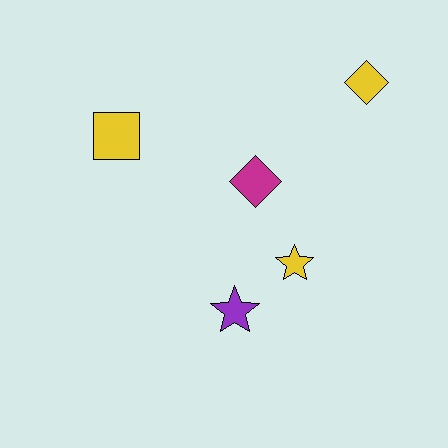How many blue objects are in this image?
There are no blue objects.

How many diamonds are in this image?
There are 2 diamonds.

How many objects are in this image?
There are 5 objects.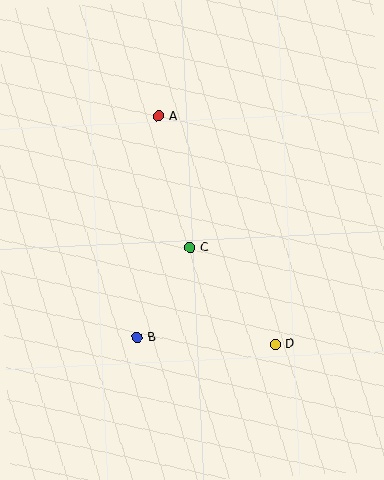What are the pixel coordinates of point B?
Point B is at (137, 337).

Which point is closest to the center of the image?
Point C at (190, 248) is closest to the center.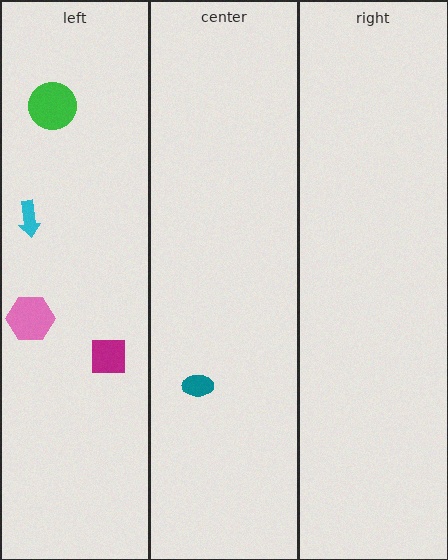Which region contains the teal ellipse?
The center region.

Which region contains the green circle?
The left region.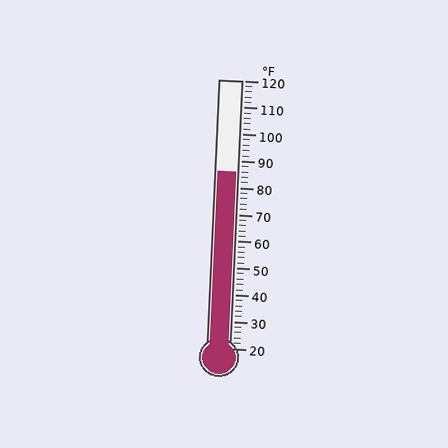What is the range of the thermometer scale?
The thermometer scale ranges from 20°F to 120°F.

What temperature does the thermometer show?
The thermometer shows approximately 86°F.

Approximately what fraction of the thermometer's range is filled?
The thermometer is filled to approximately 65% of its range.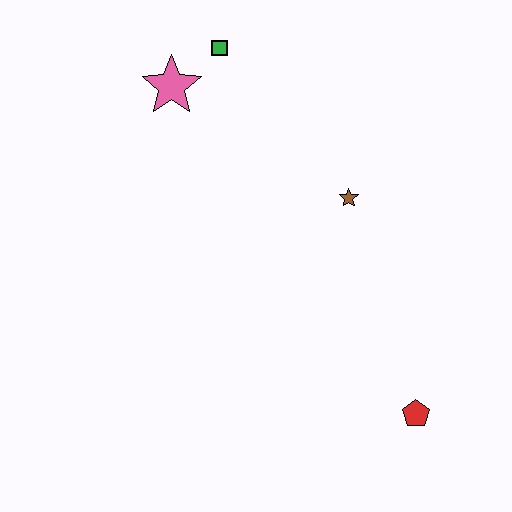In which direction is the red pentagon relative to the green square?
The red pentagon is below the green square.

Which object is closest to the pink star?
The green square is closest to the pink star.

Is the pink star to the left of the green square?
Yes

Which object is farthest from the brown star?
The red pentagon is farthest from the brown star.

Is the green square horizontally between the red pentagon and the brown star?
No